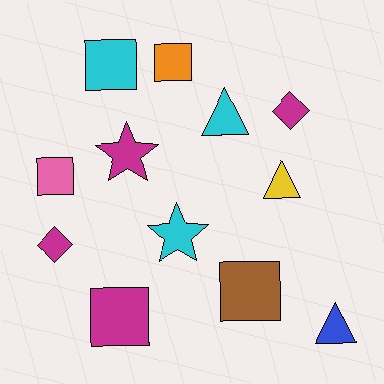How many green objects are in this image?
There are no green objects.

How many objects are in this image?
There are 12 objects.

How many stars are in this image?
There are 2 stars.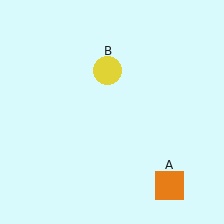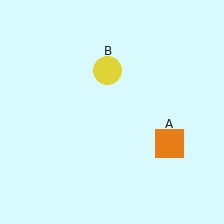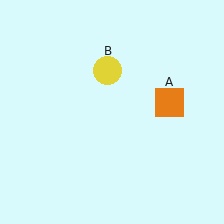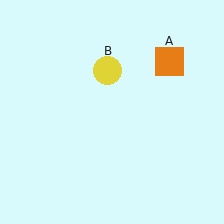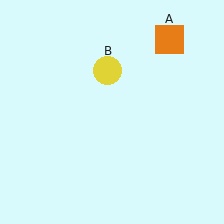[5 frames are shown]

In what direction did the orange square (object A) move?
The orange square (object A) moved up.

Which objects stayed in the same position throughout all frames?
Yellow circle (object B) remained stationary.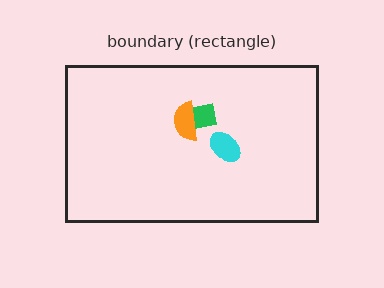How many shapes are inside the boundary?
3 inside, 0 outside.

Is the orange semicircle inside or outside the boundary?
Inside.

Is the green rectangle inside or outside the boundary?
Inside.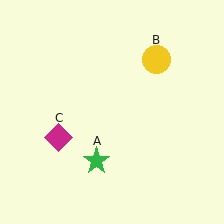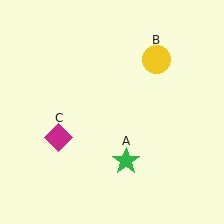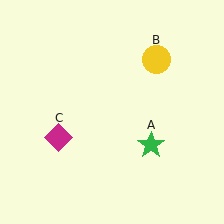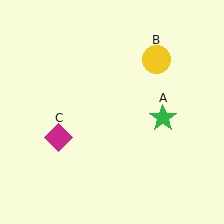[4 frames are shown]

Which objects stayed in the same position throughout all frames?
Yellow circle (object B) and magenta diamond (object C) remained stationary.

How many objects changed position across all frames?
1 object changed position: green star (object A).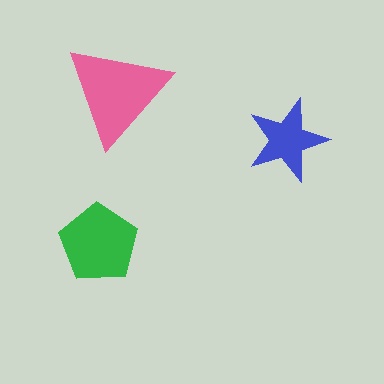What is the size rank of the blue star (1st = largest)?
3rd.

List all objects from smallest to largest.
The blue star, the green pentagon, the pink triangle.